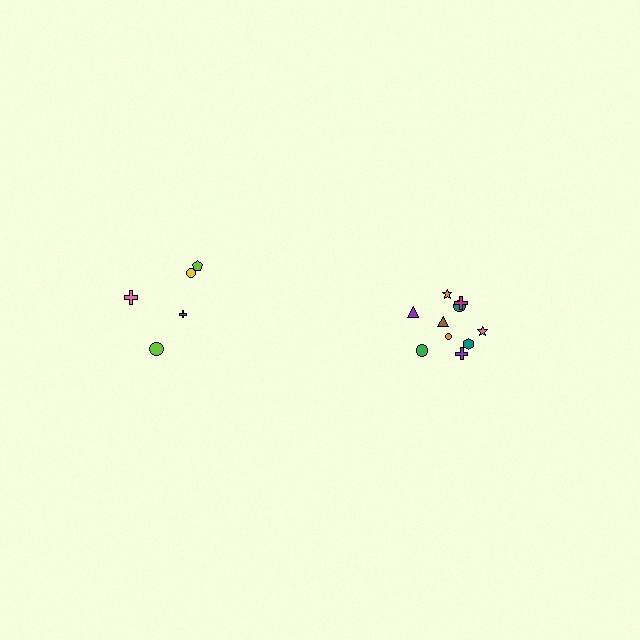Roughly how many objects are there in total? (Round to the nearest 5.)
Roughly 15 objects in total.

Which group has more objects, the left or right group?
The right group.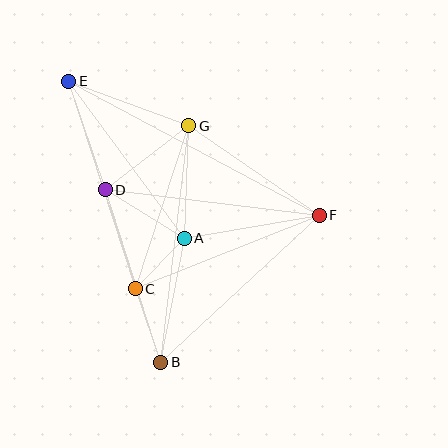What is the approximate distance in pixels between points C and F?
The distance between C and F is approximately 198 pixels.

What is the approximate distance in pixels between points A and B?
The distance between A and B is approximately 126 pixels.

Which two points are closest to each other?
Points A and C are closest to each other.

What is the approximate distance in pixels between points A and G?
The distance between A and G is approximately 113 pixels.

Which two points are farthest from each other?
Points B and E are farthest from each other.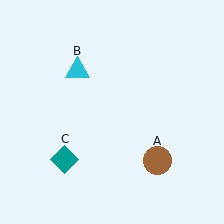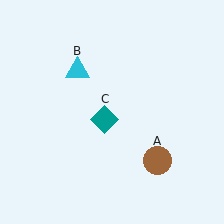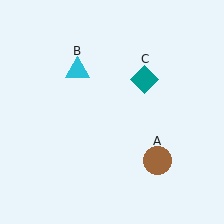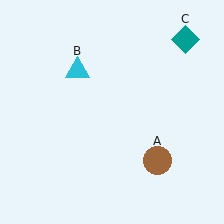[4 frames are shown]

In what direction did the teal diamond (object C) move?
The teal diamond (object C) moved up and to the right.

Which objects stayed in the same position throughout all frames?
Brown circle (object A) and cyan triangle (object B) remained stationary.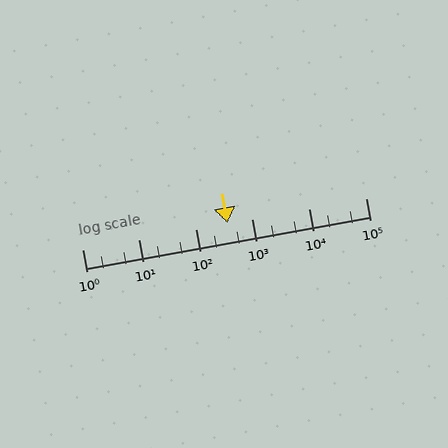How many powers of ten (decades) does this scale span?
The scale spans 5 decades, from 1 to 100000.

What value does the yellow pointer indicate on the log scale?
The pointer indicates approximately 370.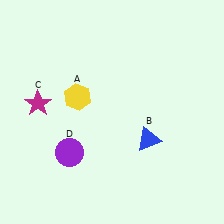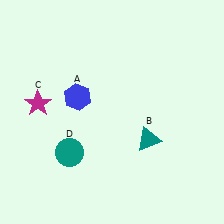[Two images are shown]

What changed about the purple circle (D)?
In Image 1, D is purple. In Image 2, it changed to teal.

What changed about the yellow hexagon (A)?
In Image 1, A is yellow. In Image 2, it changed to blue.